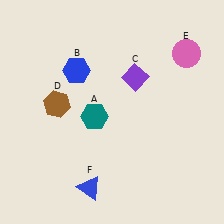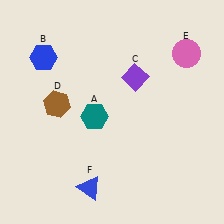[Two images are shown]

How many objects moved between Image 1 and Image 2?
1 object moved between the two images.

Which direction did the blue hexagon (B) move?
The blue hexagon (B) moved left.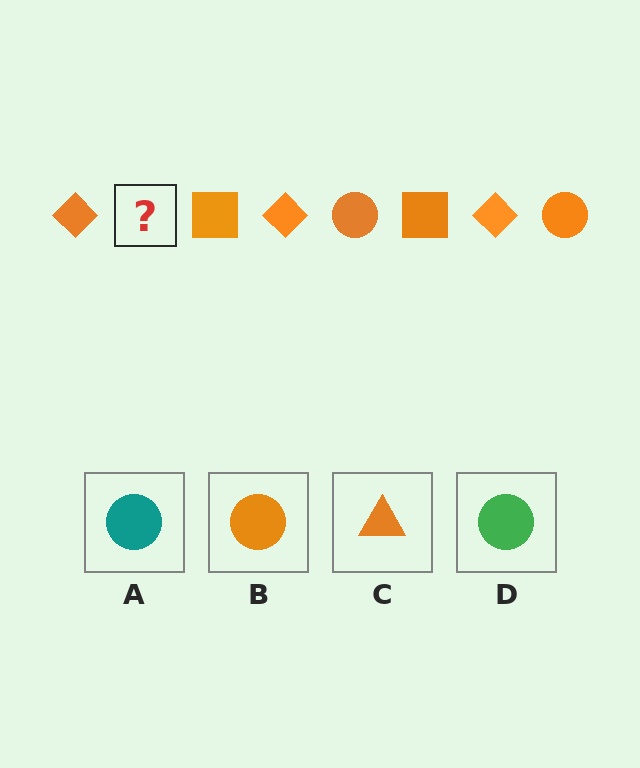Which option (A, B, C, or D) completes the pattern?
B.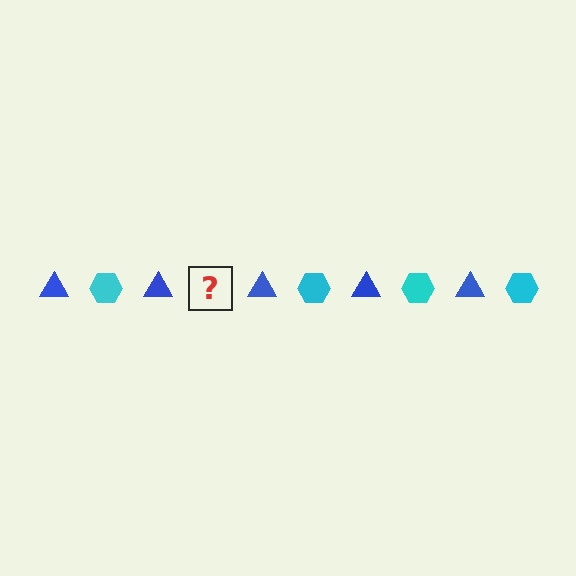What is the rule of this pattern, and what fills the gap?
The rule is that the pattern alternates between blue triangle and cyan hexagon. The gap should be filled with a cyan hexagon.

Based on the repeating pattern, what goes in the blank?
The blank should be a cyan hexagon.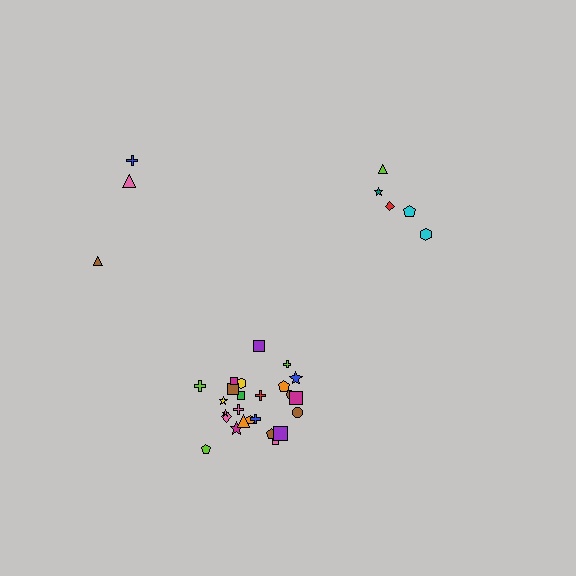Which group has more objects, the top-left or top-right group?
The top-right group.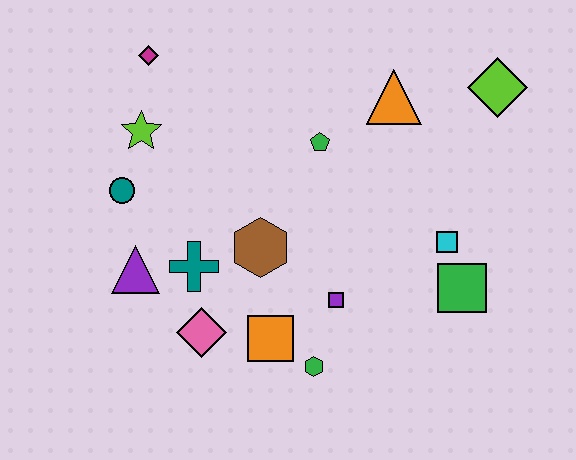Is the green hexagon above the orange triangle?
No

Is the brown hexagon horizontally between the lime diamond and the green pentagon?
No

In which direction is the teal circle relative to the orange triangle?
The teal circle is to the left of the orange triangle.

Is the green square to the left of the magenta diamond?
No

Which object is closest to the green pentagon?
The orange triangle is closest to the green pentagon.